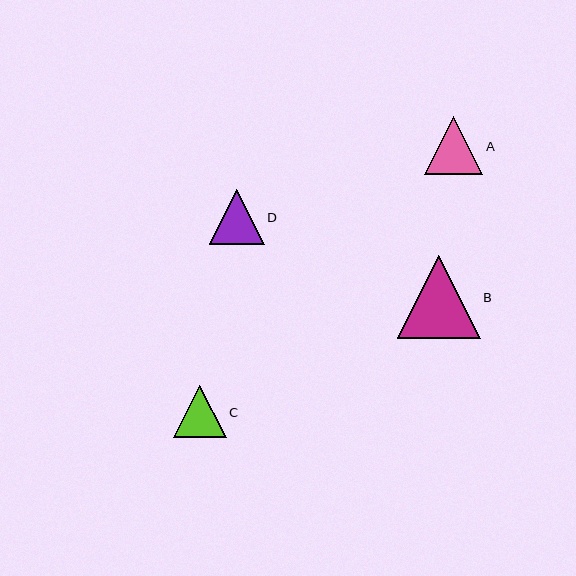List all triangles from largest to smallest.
From largest to smallest: B, A, D, C.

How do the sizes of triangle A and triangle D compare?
Triangle A and triangle D are approximately the same size.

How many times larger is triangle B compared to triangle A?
Triangle B is approximately 1.4 times the size of triangle A.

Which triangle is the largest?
Triangle B is the largest with a size of approximately 83 pixels.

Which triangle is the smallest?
Triangle C is the smallest with a size of approximately 53 pixels.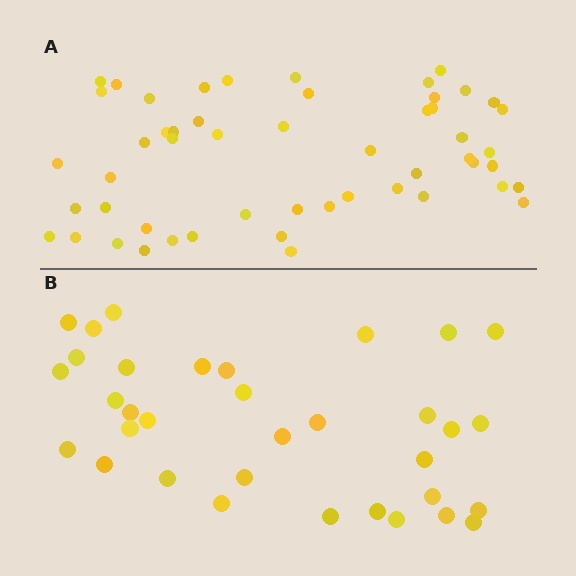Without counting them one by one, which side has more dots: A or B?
Region A (the top region) has more dots.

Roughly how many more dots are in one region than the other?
Region A has approximately 20 more dots than region B.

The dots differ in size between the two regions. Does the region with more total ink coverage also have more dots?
No. Region B has more total ink coverage because its dots are larger, but region A actually contains more individual dots. Total area can be misleading — the number of items is what matters here.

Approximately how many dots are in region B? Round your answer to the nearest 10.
About 30 dots. (The exact count is 34, which rounds to 30.)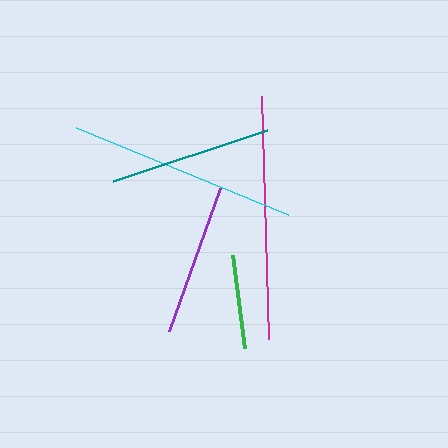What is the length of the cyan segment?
The cyan segment is approximately 229 pixels long.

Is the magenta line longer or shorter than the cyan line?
The magenta line is longer than the cyan line.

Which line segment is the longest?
The magenta line is the longest at approximately 243 pixels.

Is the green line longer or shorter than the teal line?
The teal line is longer than the green line.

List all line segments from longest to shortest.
From longest to shortest: magenta, cyan, teal, purple, green.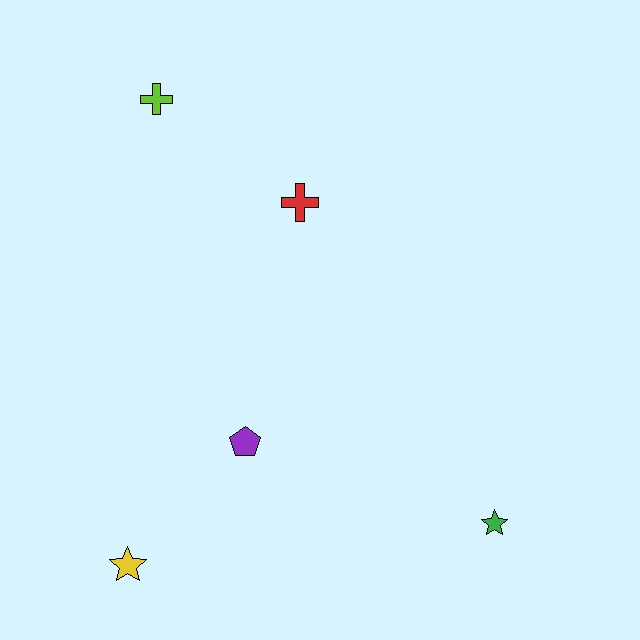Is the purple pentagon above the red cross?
No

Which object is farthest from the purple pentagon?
The lime cross is farthest from the purple pentagon.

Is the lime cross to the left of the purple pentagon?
Yes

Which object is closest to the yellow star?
The purple pentagon is closest to the yellow star.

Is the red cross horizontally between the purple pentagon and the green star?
Yes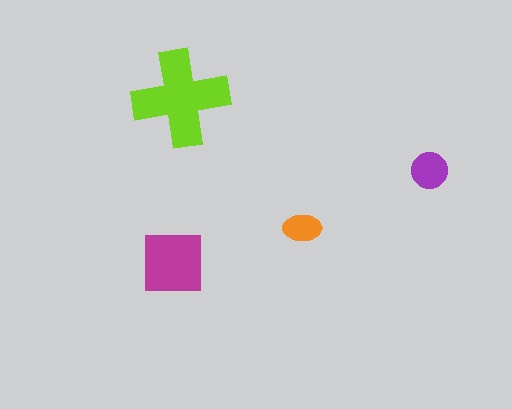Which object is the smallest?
The orange ellipse.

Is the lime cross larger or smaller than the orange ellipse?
Larger.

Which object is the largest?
The lime cross.